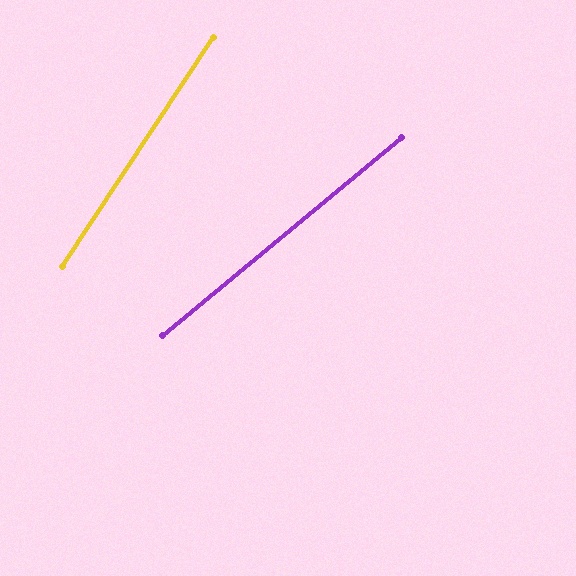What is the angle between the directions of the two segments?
Approximately 17 degrees.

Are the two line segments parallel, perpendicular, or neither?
Neither parallel nor perpendicular — they differ by about 17°.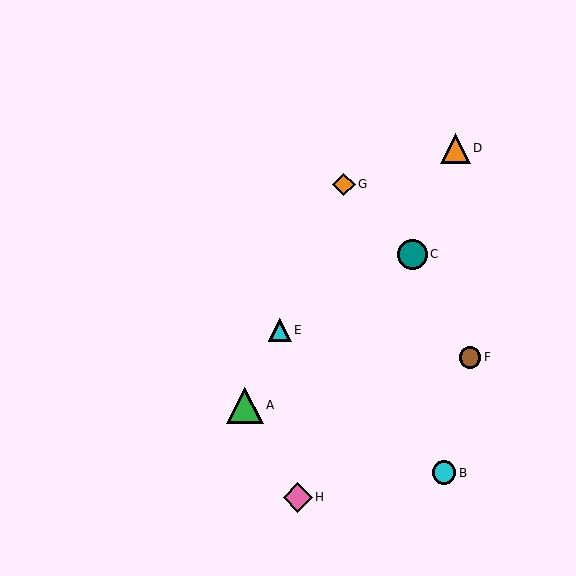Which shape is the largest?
The green triangle (labeled A) is the largest.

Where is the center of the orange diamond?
The center of the orange diamond is at (344, 184).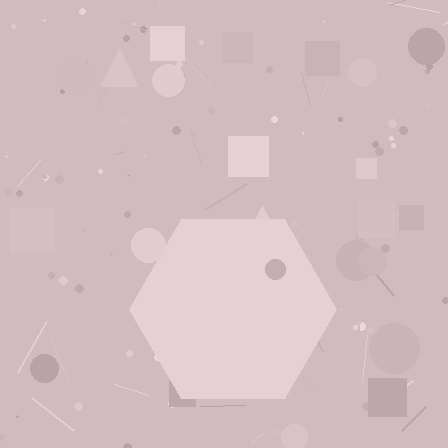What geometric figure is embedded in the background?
A hexagon is embedded in the background.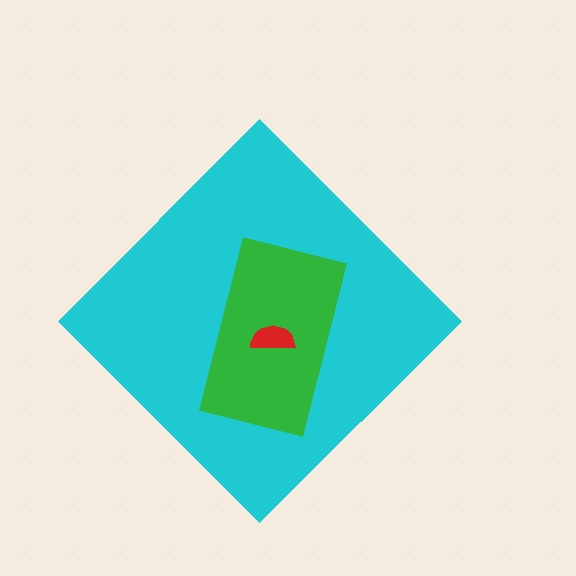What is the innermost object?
The red semicircle.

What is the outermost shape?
The cyan diamond.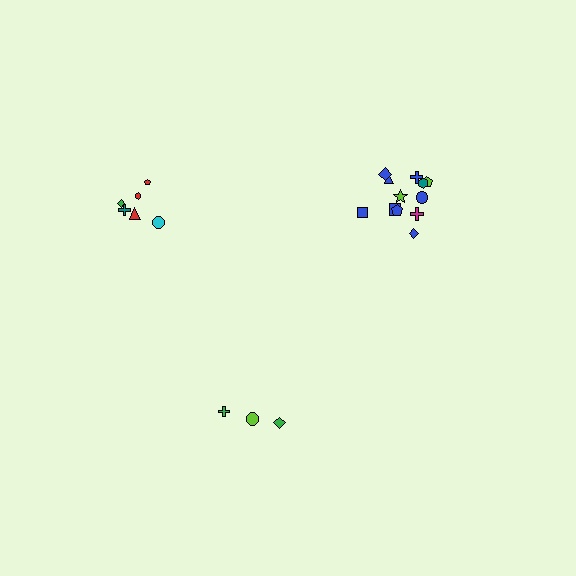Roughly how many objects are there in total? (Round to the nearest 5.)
Roughly 20 objects in total.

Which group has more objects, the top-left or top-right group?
The top-right group.